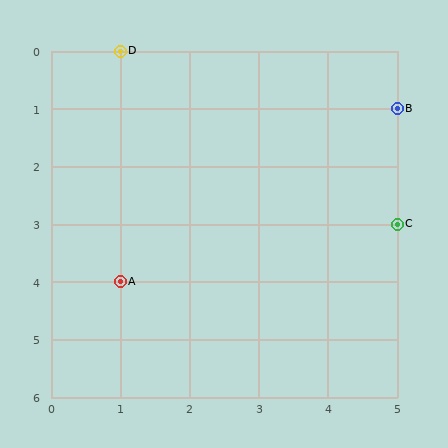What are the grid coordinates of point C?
Point C is at grid coordinates (5, 3).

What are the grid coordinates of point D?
Point D is at grid coordinates (1, 0).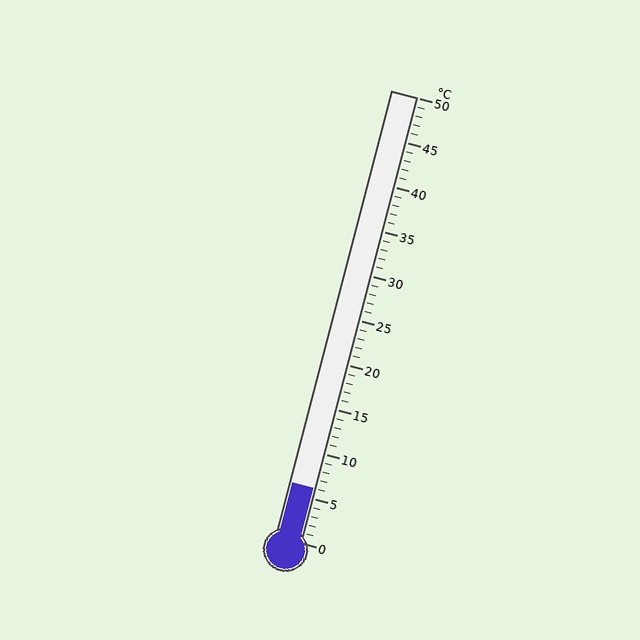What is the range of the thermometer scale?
The thermometer scale ranges from 0°C to 50°C.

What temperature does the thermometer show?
The thermometer shows approximately 6°C.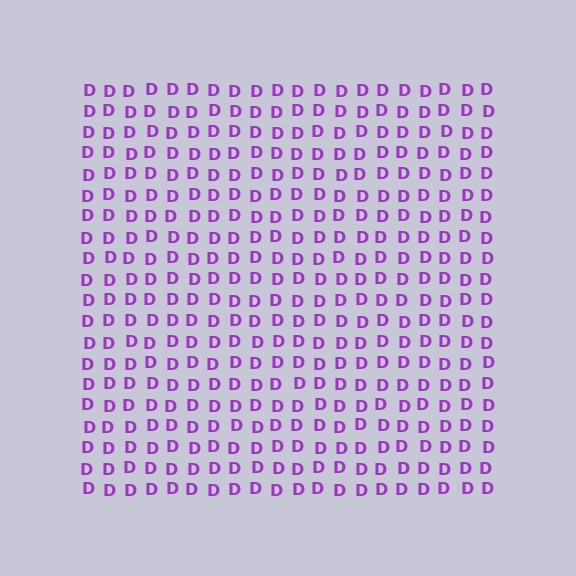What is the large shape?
The large shape is a square.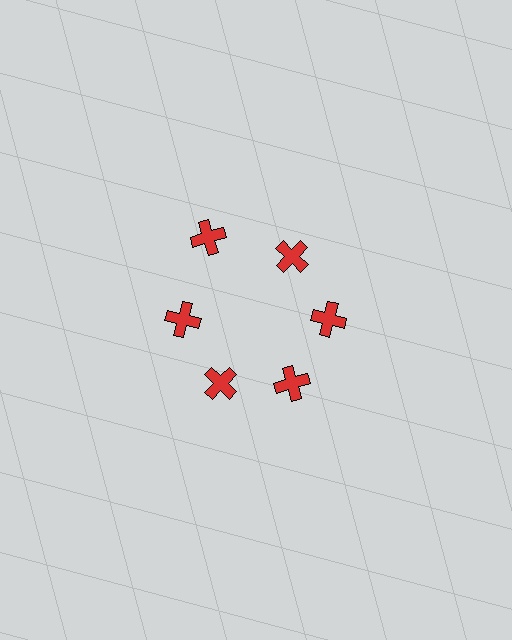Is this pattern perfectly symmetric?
No. The 6 red crosses are arranged in a ring, but one element near the 11 o'clock position is pushed outward from the center, breaking the 6-fold rotational symmetry.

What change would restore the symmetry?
The symmetry would be restored by moving it inward, back onto the ring so that all 6 crosses sit at equal angles and equal distance from the center.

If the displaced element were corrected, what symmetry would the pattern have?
It would have 6-fold rotational symmetry — the pattern would map onto itself every 60 degrees.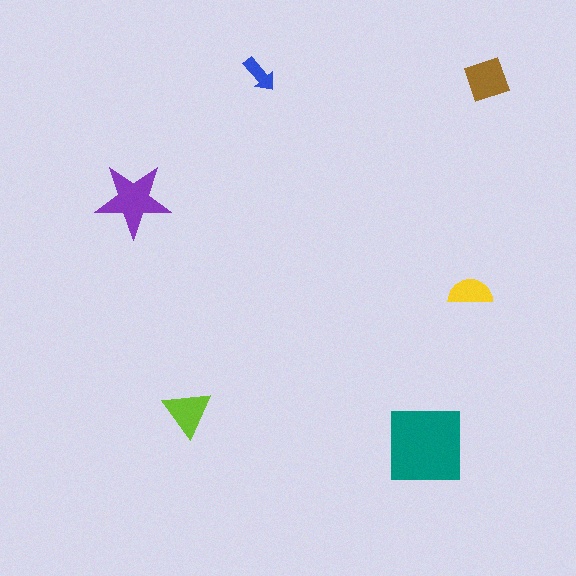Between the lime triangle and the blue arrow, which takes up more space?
The lime triangle.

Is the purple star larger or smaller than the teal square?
Smaller.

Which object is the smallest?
The blue arrow.